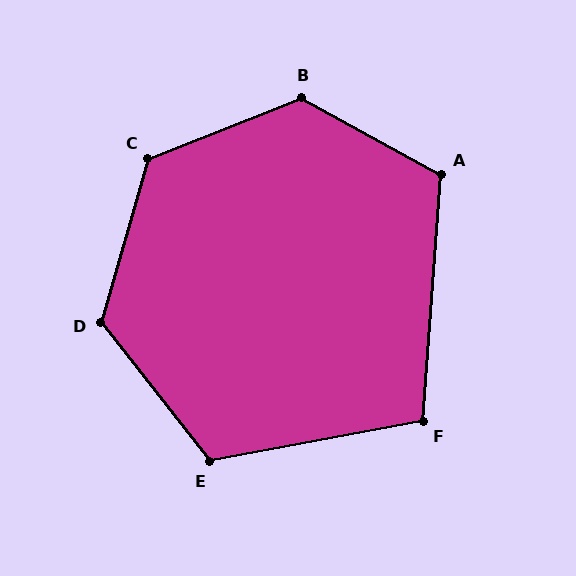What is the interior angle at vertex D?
Approximately 126 degrees (obtuse).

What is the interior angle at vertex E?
Approximately 118 degrees (obtuse).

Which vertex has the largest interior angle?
B, at approximately 130 degrees.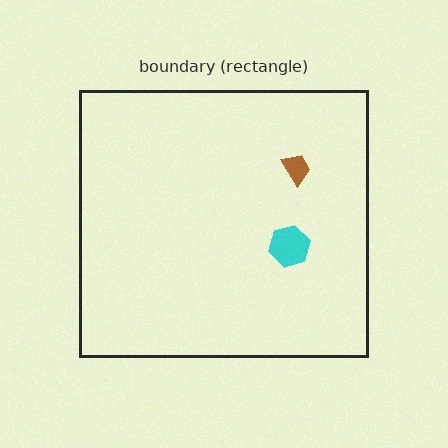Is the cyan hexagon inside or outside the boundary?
Inside.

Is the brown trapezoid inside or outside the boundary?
Inside.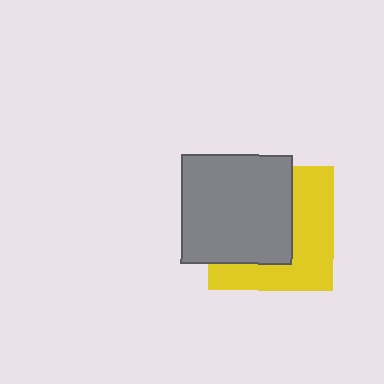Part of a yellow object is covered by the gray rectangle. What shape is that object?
It is a square.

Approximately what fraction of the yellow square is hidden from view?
Roughly 54% of the yellow square is hidden behind the gray rectangle.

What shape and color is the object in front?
The object in front is a gray rectangle.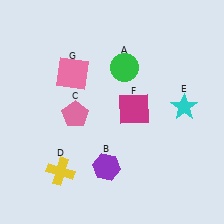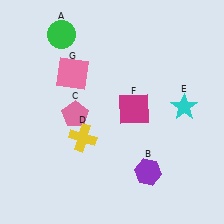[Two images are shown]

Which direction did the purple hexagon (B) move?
The purple hexagon (B) moved right.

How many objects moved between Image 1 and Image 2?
3 objects moved between the two images.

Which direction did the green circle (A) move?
The green circle (A) moved left.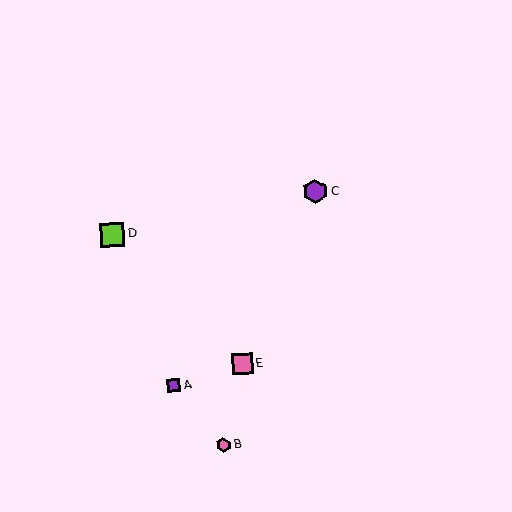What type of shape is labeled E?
Shape E is a pink square.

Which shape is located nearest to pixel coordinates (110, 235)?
The lime square (labeled D) at (113, 234) is nearest to that location.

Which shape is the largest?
The purple hexagon (labeled C) is the largest.